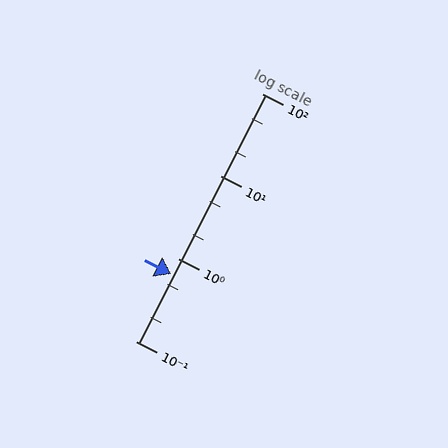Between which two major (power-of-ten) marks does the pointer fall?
The pointer is between 0.1 and 1.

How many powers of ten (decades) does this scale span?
The scale spans 3 decades, from 0.1 to 100.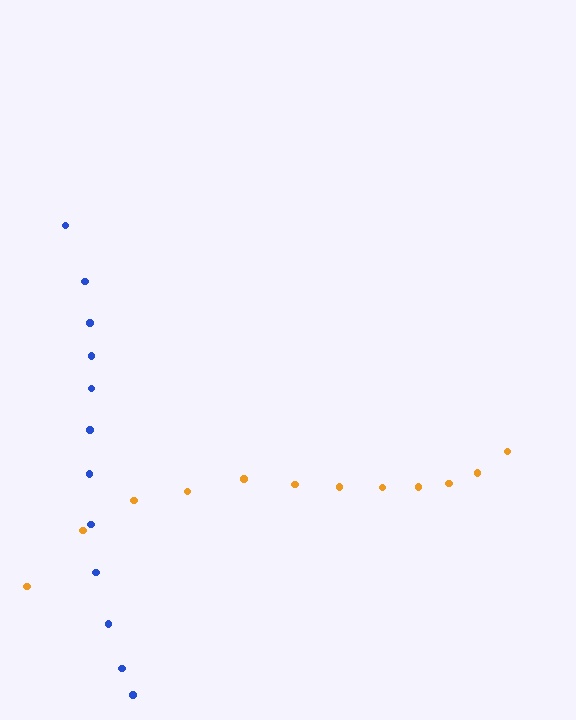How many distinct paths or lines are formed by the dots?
There are 2 distinct paths.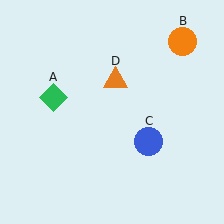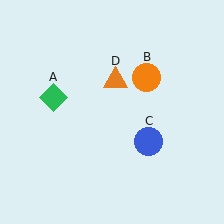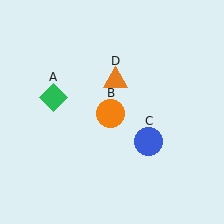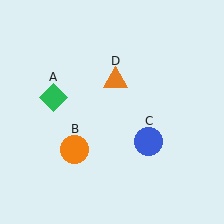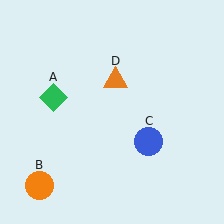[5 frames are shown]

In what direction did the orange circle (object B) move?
The orange circle (object B) moved down and to the left.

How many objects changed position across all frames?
1 object changed position: orange circle (object B).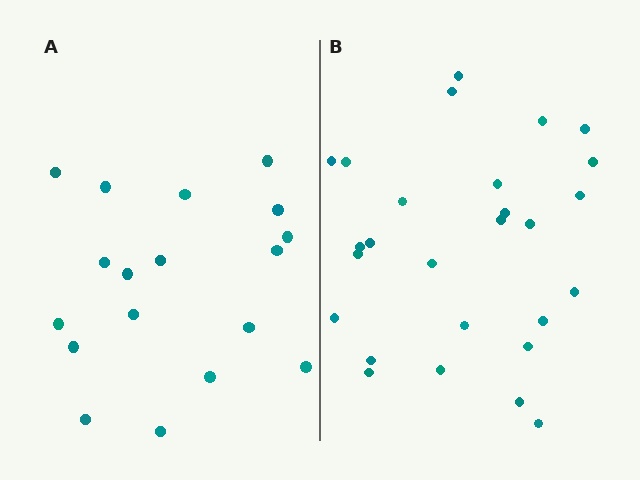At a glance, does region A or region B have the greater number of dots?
Region B (the right region) has more dots.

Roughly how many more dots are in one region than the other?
Region B has roughly 8 or so more dots than region A.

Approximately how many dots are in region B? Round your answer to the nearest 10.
About 30 dots. (The exact count is 27, which rounds to 30.)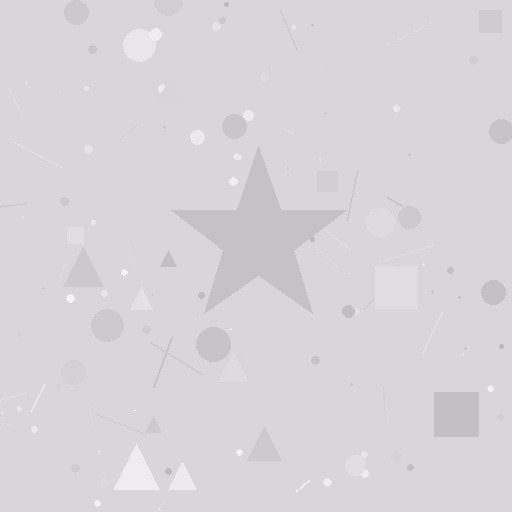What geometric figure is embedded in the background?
A star is embedded in the background.